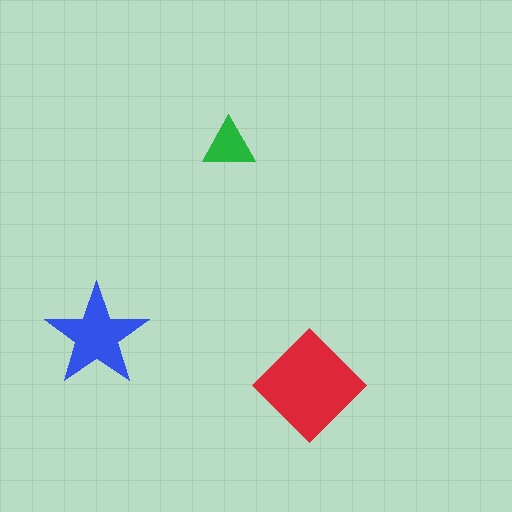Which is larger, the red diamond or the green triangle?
The red diamond.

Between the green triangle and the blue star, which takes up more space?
The blue star.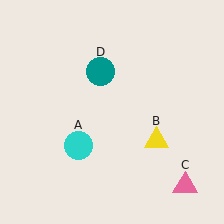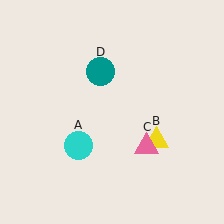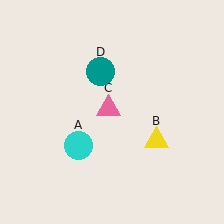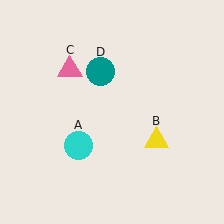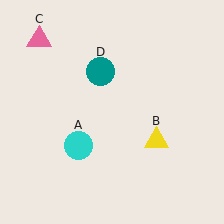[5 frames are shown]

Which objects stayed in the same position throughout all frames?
Cyan circle (object A) and yellow triangle (object B) and teal circle (object D) remained stationary.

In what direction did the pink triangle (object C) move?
The pink triangle (object C) moved up and to the left.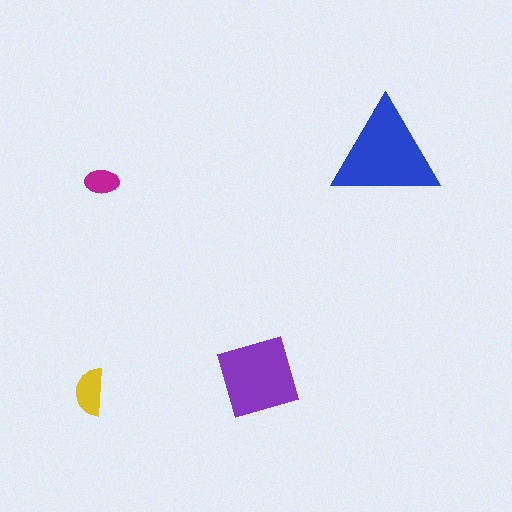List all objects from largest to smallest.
The blue triangle, the purple diamond, the yellow semicircle, the magenta ellipse.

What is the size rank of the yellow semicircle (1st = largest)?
3rd.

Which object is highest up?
The blue triangle is topmost.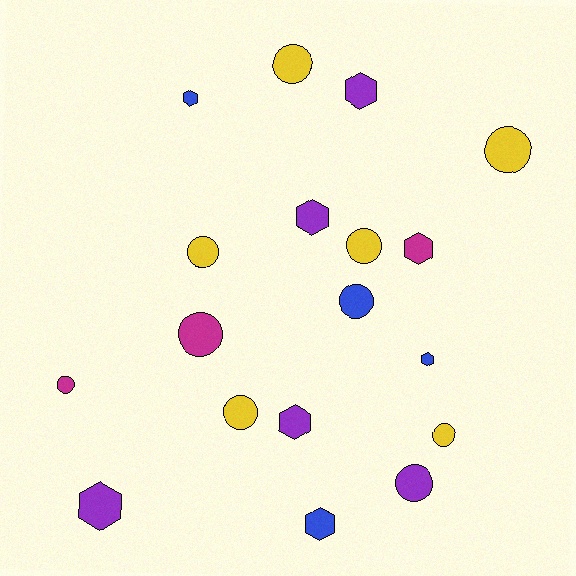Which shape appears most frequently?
Circle, with 10 objects.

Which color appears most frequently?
Yellow, with 6 objects.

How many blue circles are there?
There is 1 blue circle.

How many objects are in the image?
There are 18 objects.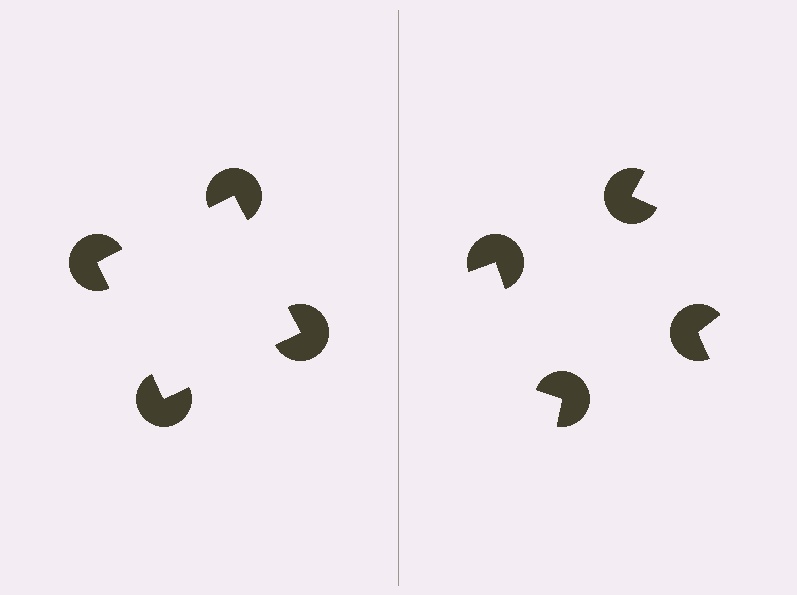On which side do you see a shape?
An illusory square appears on the left side. On the right side the wedge cuts are rotated, so no coherent shape forms.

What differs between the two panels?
The pac-man discs are positioned identically on both sides; only the wedge orientations differ. On the left they align to a square; on the right they are misaligned.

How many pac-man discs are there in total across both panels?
8 — 4 on each side.